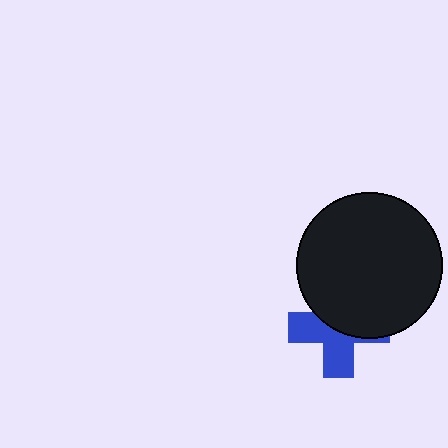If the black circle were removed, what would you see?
You would see the complete blue cross.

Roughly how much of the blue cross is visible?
About half of it is visible (roughly 50%).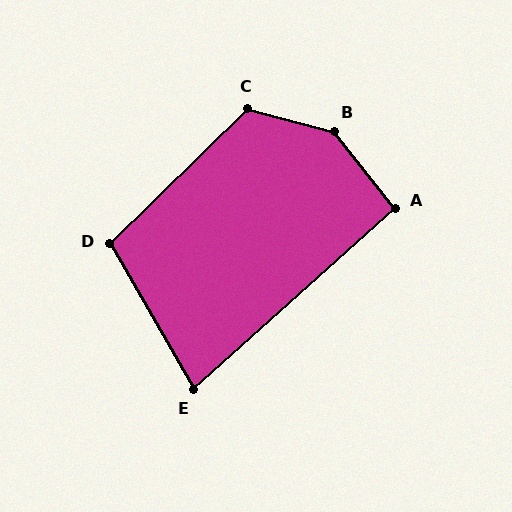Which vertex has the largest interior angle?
B, at approximately 143 degrees.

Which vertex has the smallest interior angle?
E, at approximately 78 degrees.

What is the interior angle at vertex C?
Approximately 121 degrees (obtuse).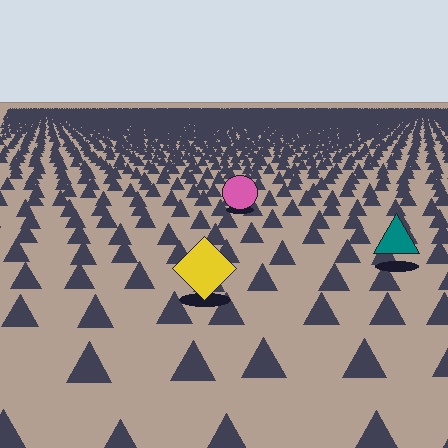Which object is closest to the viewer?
The yellow diamond is closest. The texture marks near it are larger and more spread out.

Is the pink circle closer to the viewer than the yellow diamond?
No. The yellow diamond is closer — you can tell from the texture gradient: the ground texture is coarser near it.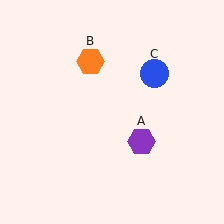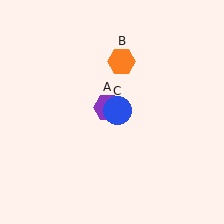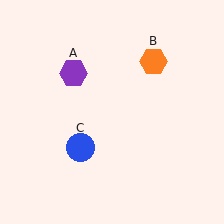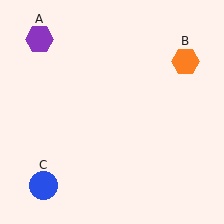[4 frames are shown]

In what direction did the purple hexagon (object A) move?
The purple hexagon (object A) moved up and to the left.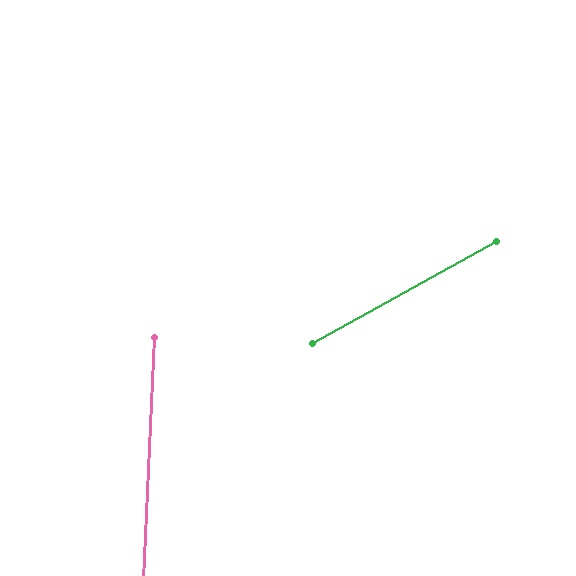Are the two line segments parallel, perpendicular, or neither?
Neither parallel nor perpendicular — they differ by about 58°.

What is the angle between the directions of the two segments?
Approximately 58 degrees.